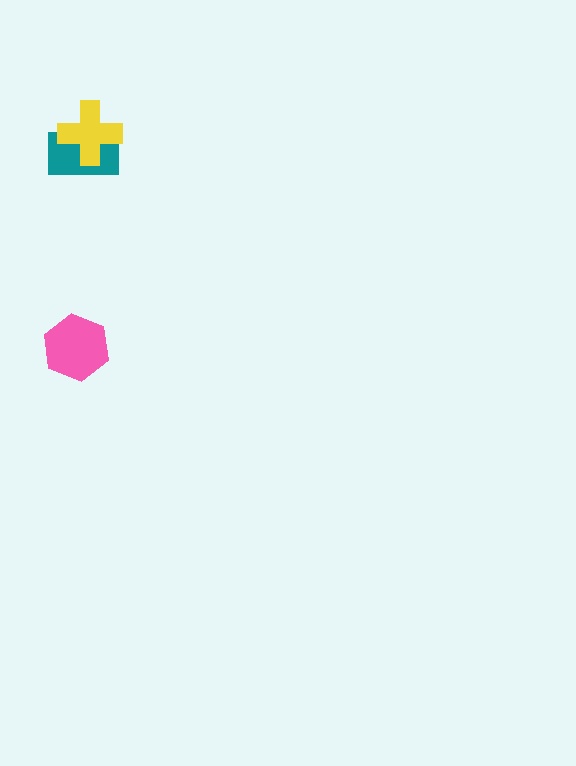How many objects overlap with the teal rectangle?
1 object overlaps with the teal rectangle.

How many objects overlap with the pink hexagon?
0 objects overlap with the pink hexagon.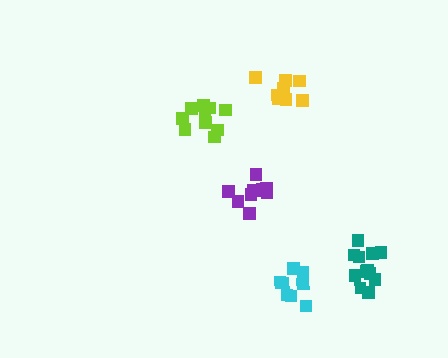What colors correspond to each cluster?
The clusters are colored: cyan, yellow, lime, teal, purple.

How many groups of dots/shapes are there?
There are 5 groups.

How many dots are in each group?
Group 1: 8 dots, Group 2: 8 dots, Group 3: 10 dots, Group 4: 12 dots, Group 5: 10 dots (48 total).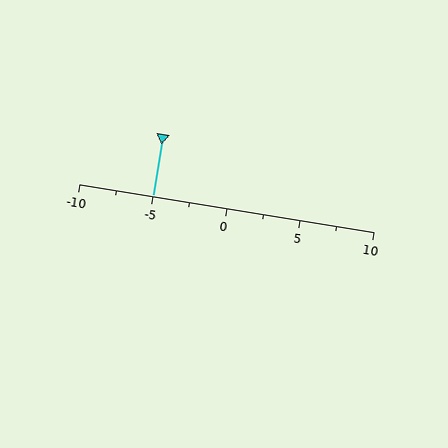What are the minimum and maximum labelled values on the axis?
The axis runs from -10 to 10.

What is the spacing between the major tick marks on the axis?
The major ticks are spaced 5 apart.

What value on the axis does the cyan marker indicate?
The marker indicates approximately -5.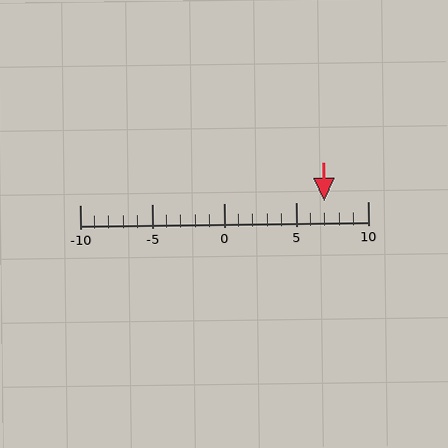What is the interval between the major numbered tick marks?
The major tick marks are spaced 5 units apart.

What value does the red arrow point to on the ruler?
The red arrow points to approximately 7.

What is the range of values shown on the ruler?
The ruler shows values from -10 to 10.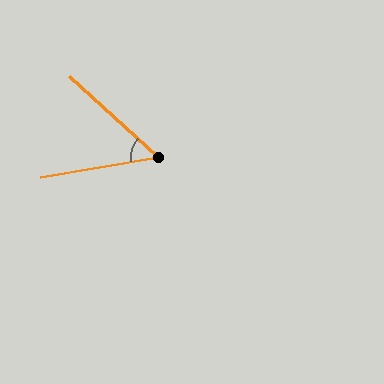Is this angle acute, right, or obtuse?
It is acute.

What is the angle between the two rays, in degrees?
Approximately 52 degrees.